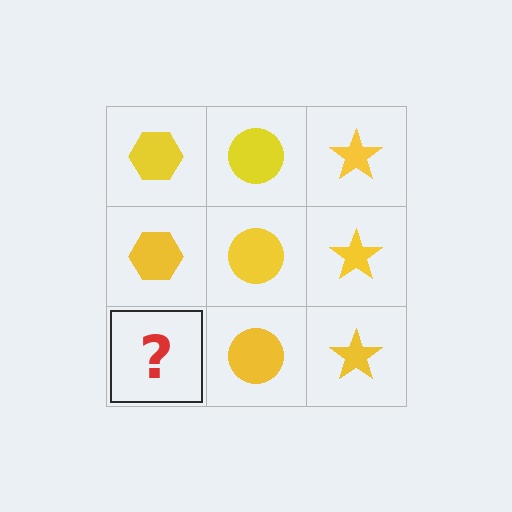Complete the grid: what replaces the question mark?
The question mark should be replaced with a yellow hexagon.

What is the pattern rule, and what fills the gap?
The rule is that each column has a consistent shape. The gap should be filled with a yellow hexagon.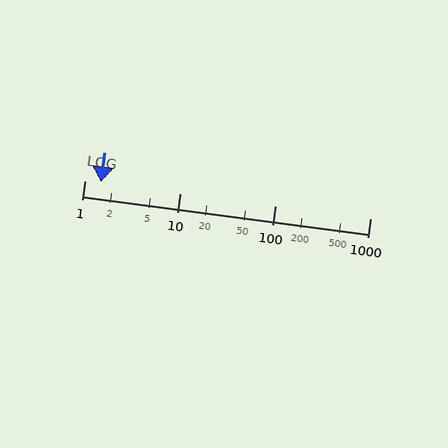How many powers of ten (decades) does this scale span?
The scale spans 3 decades, from 1 to 1000.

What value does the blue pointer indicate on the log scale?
The pointer indicates approximately 1.5.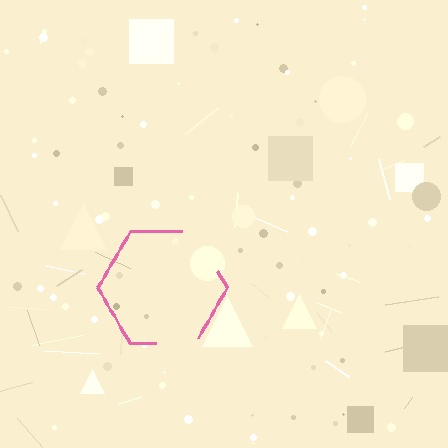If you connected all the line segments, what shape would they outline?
They would outline a hexagon.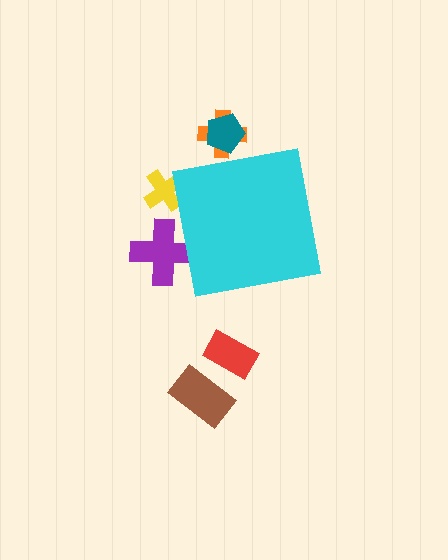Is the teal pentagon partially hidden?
Yes, the teal pentagon is partially hidden behind the cyan square.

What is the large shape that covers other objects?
A cyan square.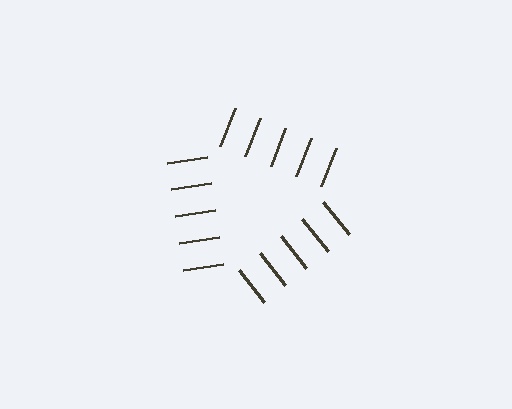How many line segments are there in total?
15 — 5 along each of the 3 edges.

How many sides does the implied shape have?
3 sides — the line-ends trace a triangle.